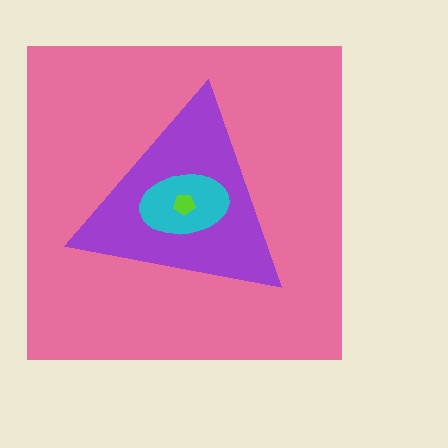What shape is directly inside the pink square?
The purple triangle.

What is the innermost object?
The lime pentagon.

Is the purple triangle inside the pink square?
Yes.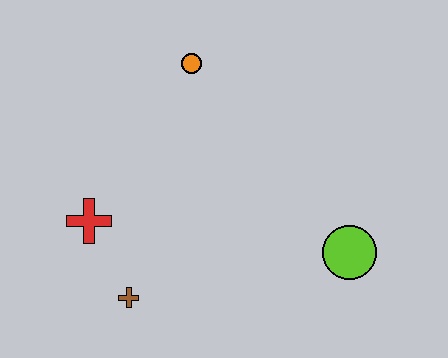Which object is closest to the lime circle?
The brown cross is closest to the lime circle.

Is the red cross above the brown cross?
Yes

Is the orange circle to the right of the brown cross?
Yes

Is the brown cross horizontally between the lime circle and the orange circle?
No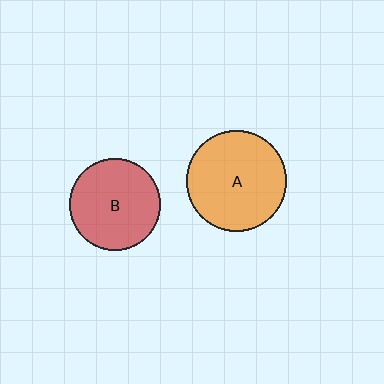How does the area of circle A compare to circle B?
Approximately 1.2 times.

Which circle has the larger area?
Circle A (orange).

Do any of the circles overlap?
No, none of the circles overlap.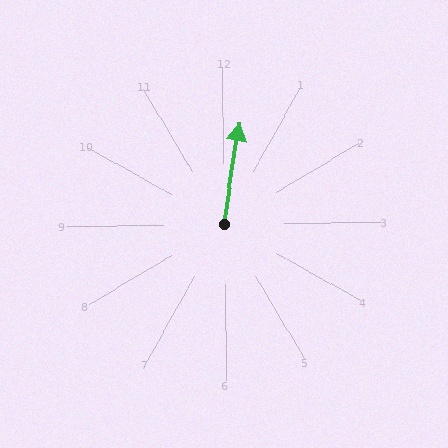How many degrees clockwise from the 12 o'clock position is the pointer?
Approximately 9 degrees.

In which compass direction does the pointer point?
North.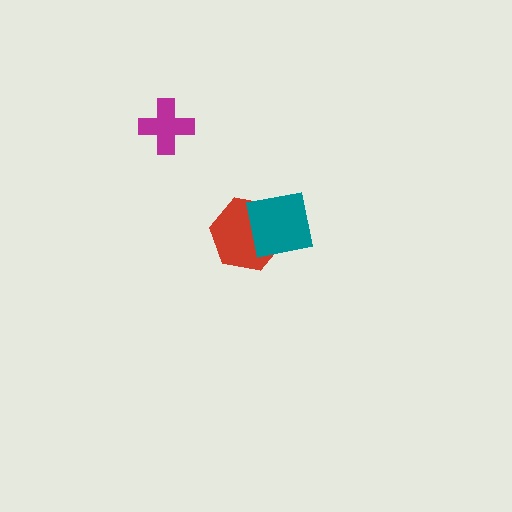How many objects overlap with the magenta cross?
0 objects overlap with the magenta cross.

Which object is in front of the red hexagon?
The teal square is in front of the red hexagon.